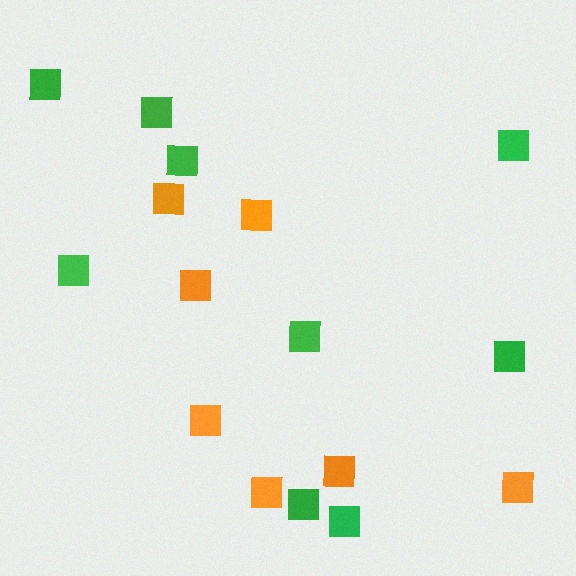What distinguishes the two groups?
There are 2 groups: one group of green squares (9) and one group of orange squares (7).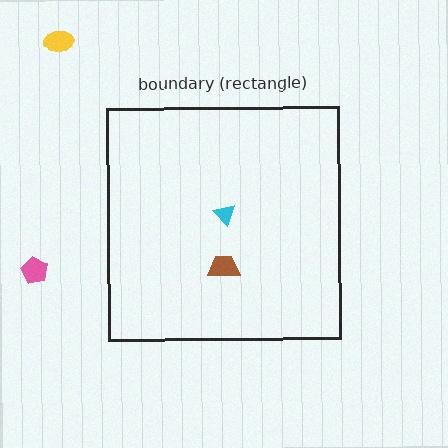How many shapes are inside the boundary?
2 inside, 2 outside.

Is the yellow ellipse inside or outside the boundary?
Outside.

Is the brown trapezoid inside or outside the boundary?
Inside.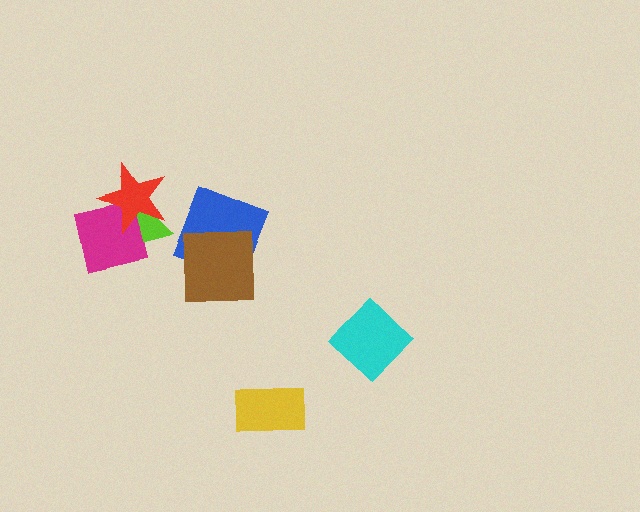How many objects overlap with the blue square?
1 object overlaps with the blue square.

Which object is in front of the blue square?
The brown square is in front of the blue square.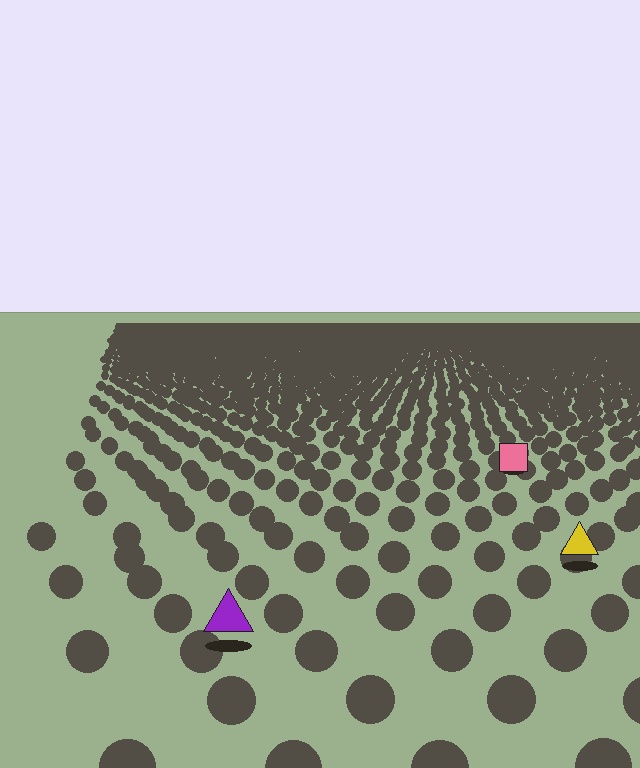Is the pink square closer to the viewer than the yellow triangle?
No. The yellow triangle is closer — you can tell from the texture gradient: the ground texture is coarser near it.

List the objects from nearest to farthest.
From nearest to farthest: the purple triangle, the yellow triangle, the pink square.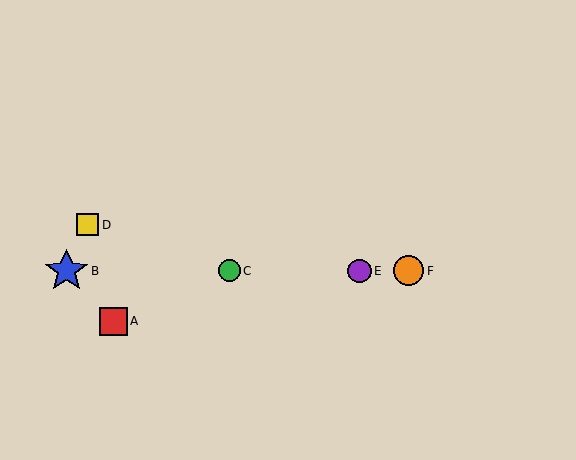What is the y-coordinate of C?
Object C is at y≈271.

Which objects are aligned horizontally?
Objects B, C, E, F are aligned horizontally.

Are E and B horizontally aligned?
Yes, both are at y≈271.